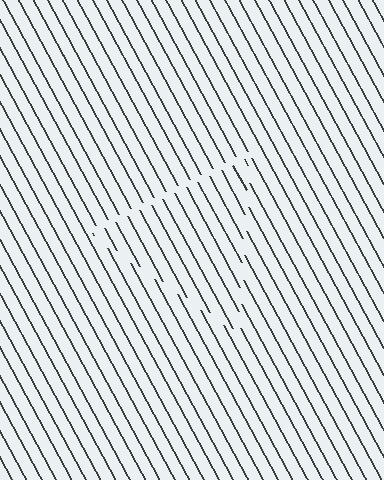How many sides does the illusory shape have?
3 sides — the line-ends trace a triangle.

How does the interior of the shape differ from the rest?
The interior of the shape contains the same grating, shifted by half a period — the contour is defined by the phase discontinuity where line-ends from the inner and outer gratings abut.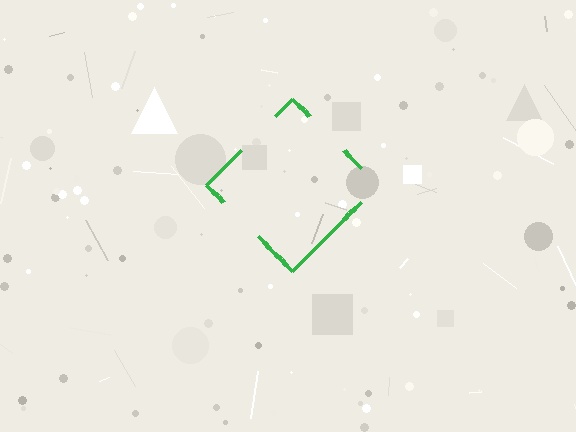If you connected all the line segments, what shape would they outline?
They would outline a diamond.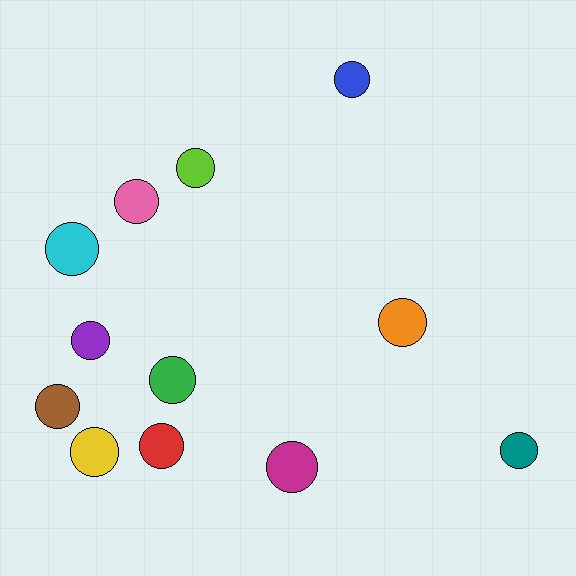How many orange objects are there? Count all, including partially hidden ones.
There is 1 orange object.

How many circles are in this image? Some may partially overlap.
There are 12 circles.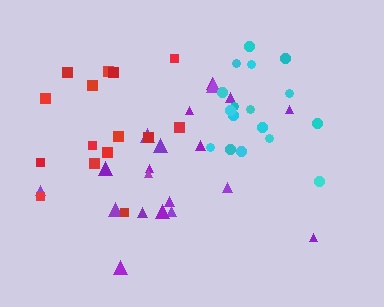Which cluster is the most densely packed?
Cyan.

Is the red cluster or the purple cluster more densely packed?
Purple.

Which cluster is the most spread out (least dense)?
Red.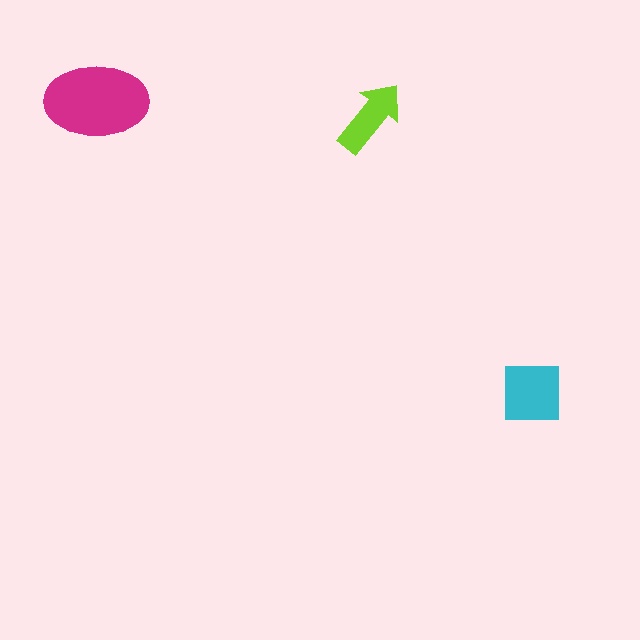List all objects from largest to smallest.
The magenta ellipse, the cyan square, the lime arrow.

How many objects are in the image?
There are 3 objects in the image.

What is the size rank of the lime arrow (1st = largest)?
3rd.